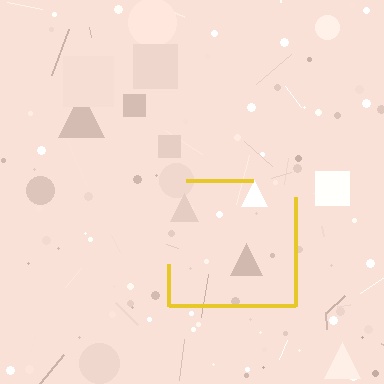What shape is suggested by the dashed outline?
The dashed outline suggests a square.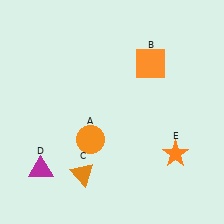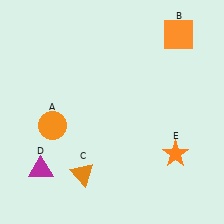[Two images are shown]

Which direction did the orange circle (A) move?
The orange circle (A) moved left.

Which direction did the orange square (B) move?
The orange square (B) moved up.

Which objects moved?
The objects that moved are: the orange circle (A), the orange square (B).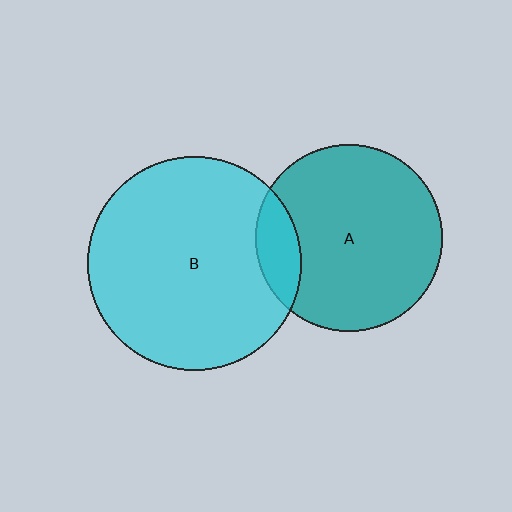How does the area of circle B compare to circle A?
Approximately 1.3 times.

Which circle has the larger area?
Circle B (cyan).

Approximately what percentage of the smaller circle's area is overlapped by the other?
Approximately 15%.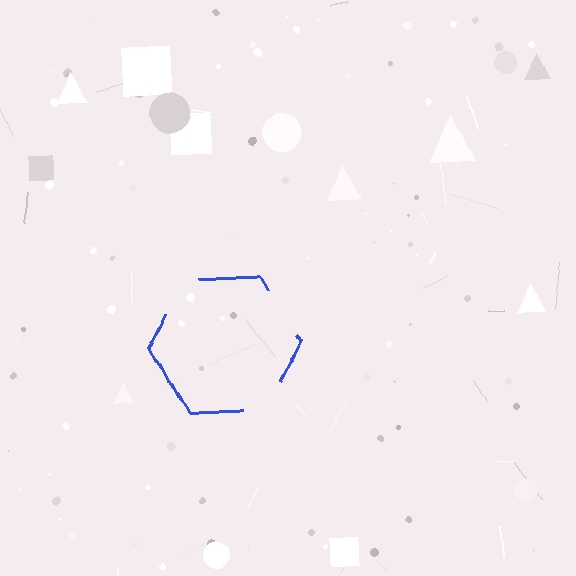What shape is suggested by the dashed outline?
The dashed outline suggests a hexagon.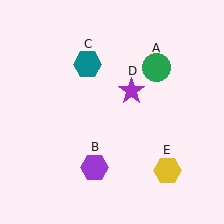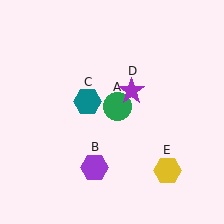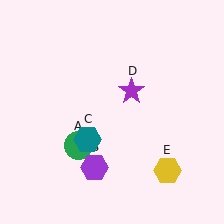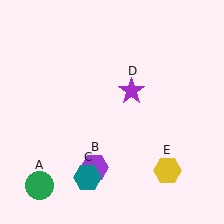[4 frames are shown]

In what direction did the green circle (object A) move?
The green circle (object A) moved down and to the left.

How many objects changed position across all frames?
2 objects changed position: green circle (object A), teal hexagon (object C).